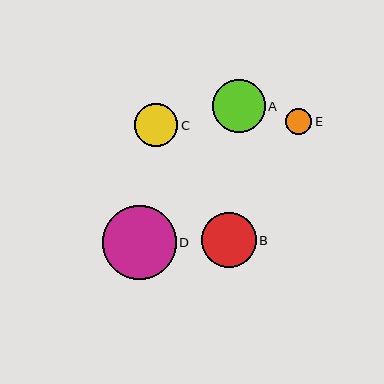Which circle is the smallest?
Circle E is the smallest with a size of approximately 26 pixels.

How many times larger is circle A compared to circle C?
Circle A is approximately 1.2 times the size of circle C.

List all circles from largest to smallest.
From largest to smallest: D, B, A, C, E.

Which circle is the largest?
Circle D is the largest with a size of approximately 74 pixels.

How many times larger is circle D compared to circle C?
Circle D is approximately 1.7 times the size of circle C.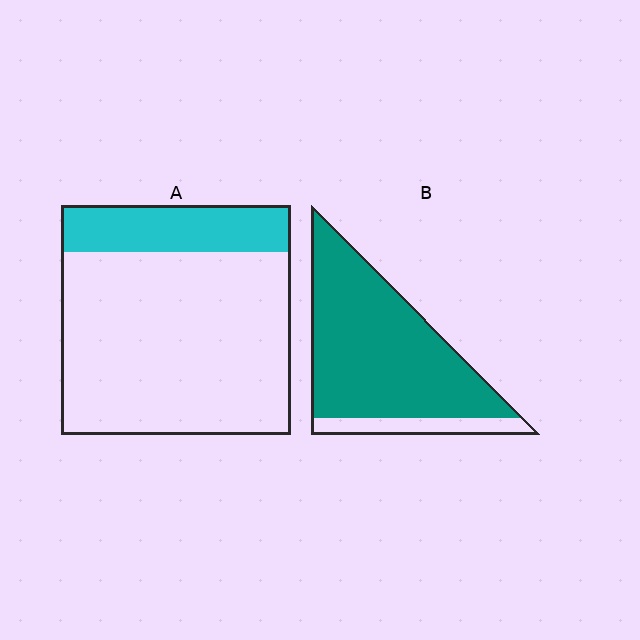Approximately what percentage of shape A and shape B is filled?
A is approximately 20% and B is approximately 85%.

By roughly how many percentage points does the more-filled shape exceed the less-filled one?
By roughly 65 percentage points (B over A).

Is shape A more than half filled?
No.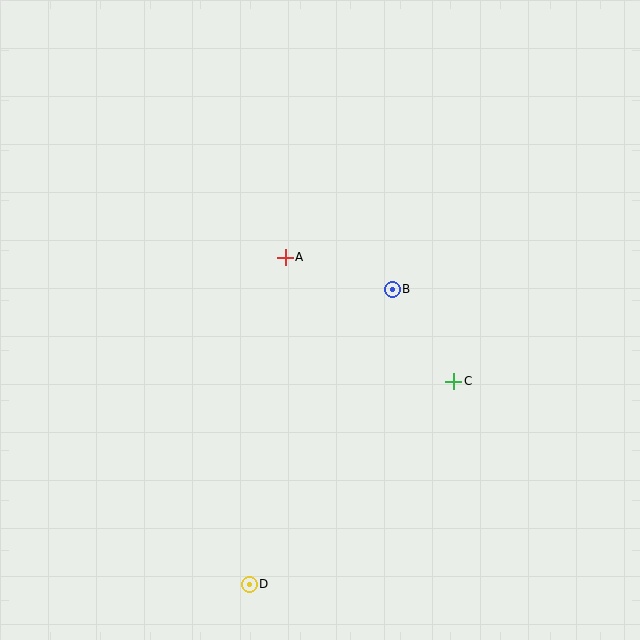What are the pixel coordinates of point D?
Point D is at (249, 584).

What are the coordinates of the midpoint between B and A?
The midpoint between B and A is at (339, 273).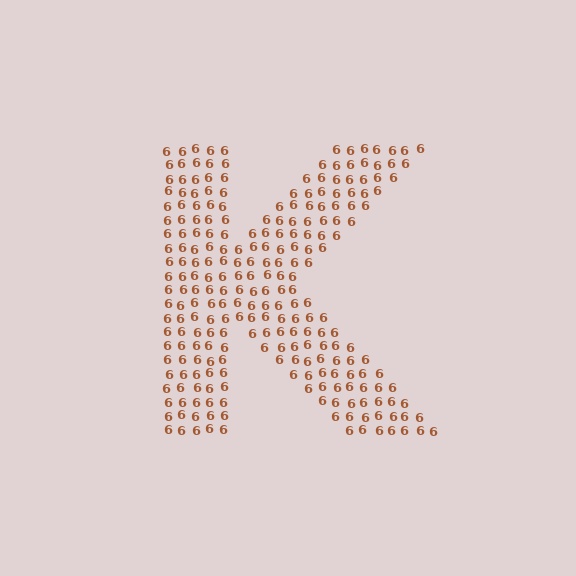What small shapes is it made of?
It is made of small digit 6's.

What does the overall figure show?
The overall figure shows the letter K.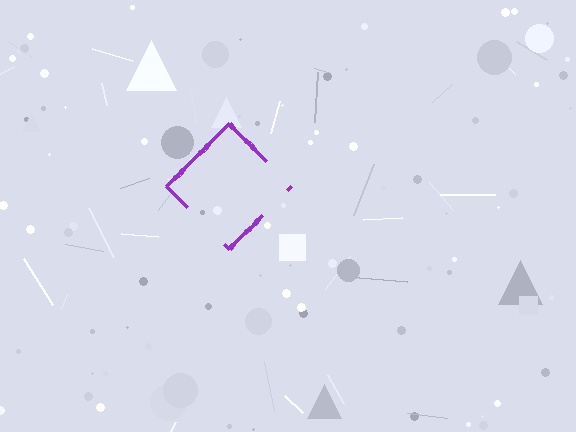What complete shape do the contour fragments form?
The contour fragments form a diamond.